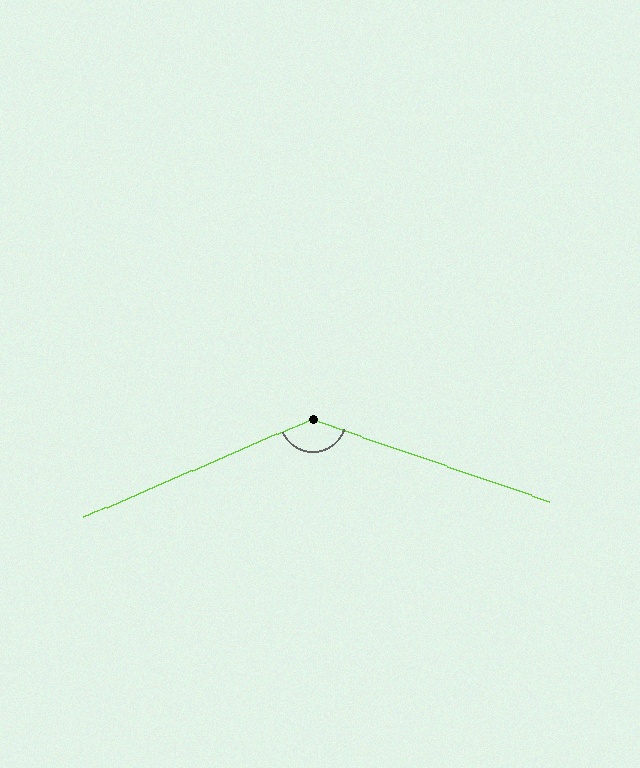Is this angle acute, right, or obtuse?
It is obtuse.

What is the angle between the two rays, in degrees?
Approximately 138 degrees.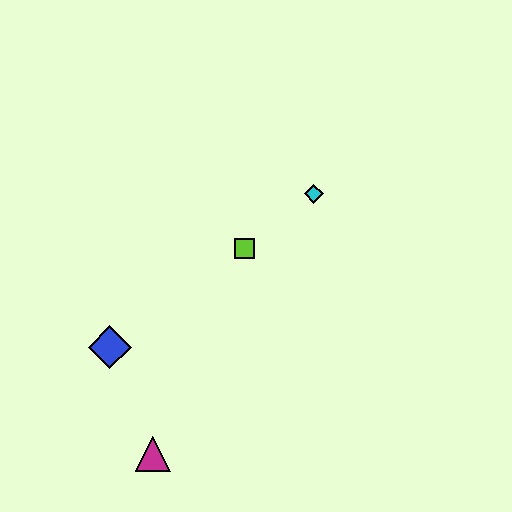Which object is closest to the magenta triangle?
The blue diamond is closest to the magenta triangle.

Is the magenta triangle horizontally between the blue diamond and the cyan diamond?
Yes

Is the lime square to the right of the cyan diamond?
No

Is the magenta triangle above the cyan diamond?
No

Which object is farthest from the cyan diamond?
The magenta triangle is farthest from the cyan diamond.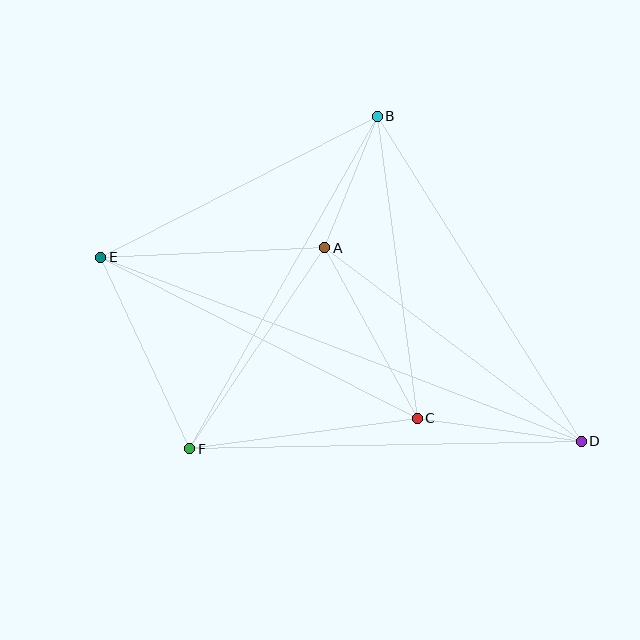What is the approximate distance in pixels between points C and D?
The distance between C and D is approximately 166 pixels.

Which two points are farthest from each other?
Points D and E are farthest from each other.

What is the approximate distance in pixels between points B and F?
The distance between B and F is approximately 382 pixels.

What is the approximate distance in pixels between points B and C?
The distance between B and C is approximately 305 pixels.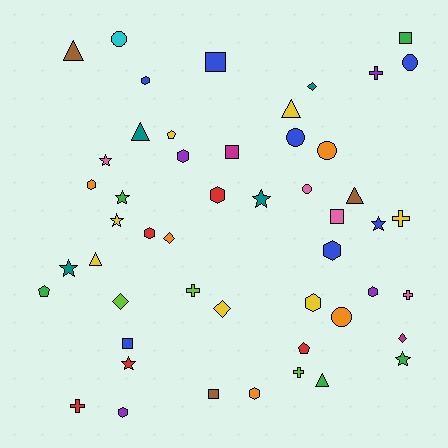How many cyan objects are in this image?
There is 1 cyan object.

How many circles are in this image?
There are 6 circles.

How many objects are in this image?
There are 50 objects.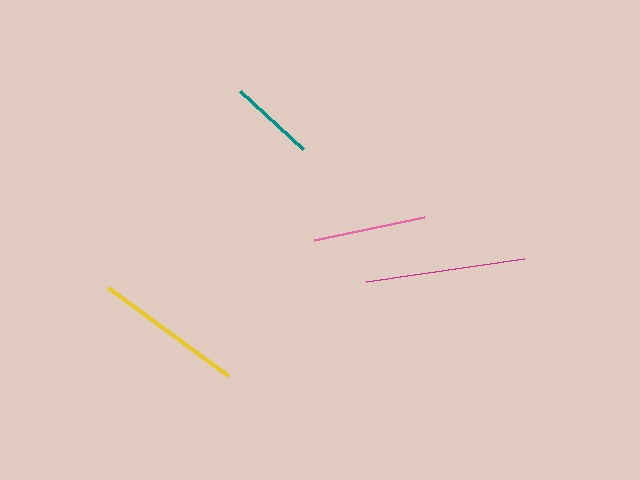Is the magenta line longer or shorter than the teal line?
The magenta line is longer than the teal line.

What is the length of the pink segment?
The pink segment is approximately 112 pixels long.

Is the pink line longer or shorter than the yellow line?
The yellow line is longer than the pink line.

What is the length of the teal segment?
The teal segment is approximately 86 pixels long.